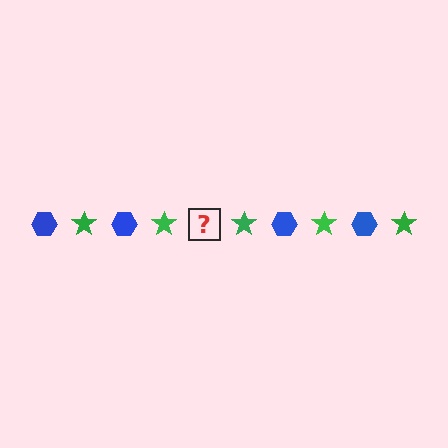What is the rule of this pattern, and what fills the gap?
The rule is that the pattern alternates between blue hexagon and green star. The gap should be filled with a blue hexagon.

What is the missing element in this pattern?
The missing element is a blue hexagon.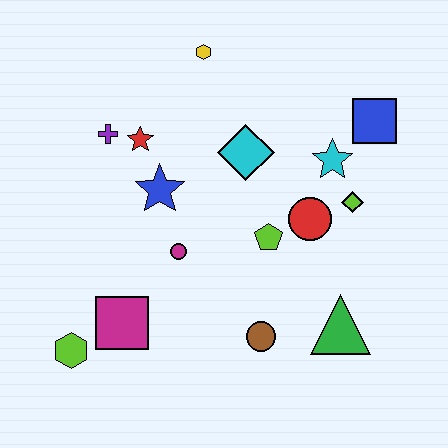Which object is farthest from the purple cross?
The green triangle is farthest from the purple cross.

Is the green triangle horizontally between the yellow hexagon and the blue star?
No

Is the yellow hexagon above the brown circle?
Yes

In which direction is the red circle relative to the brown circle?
The red circle is above the brown circle.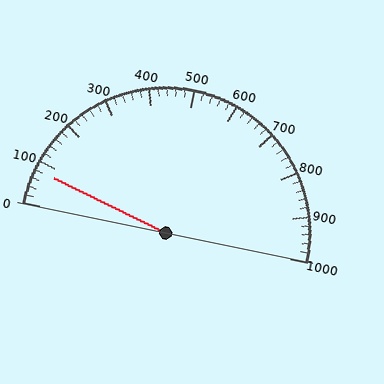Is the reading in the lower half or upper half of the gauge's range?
The reading is in the lower half of the range (0 to 1000).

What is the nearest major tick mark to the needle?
The nearest major tick mark is 100.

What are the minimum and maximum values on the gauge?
The gauge ranges from 0 to 1000.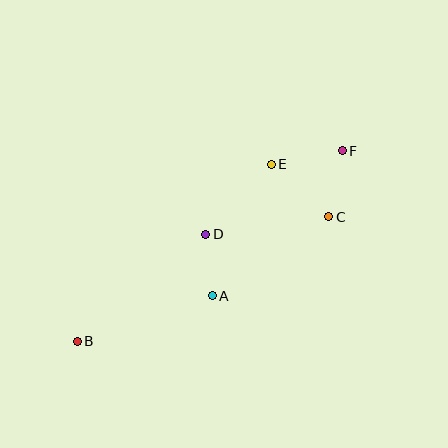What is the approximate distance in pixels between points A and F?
The distance between A and F is approximately 195 pixels.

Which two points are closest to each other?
Points A and D are closest to each other.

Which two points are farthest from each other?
Points B and F are farthest from each other.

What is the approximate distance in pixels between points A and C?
The distance between A and C is approximately 141 pixels.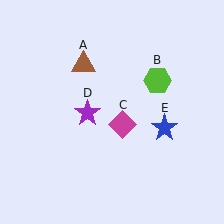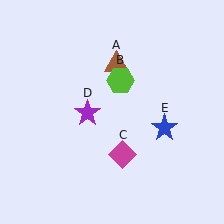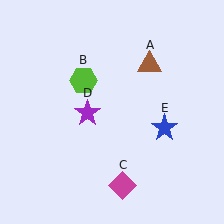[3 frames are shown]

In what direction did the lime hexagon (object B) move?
The lime hexagon (object B) moved left.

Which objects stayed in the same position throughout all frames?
Purple star (object D) and blue star (object E) remained stationary.